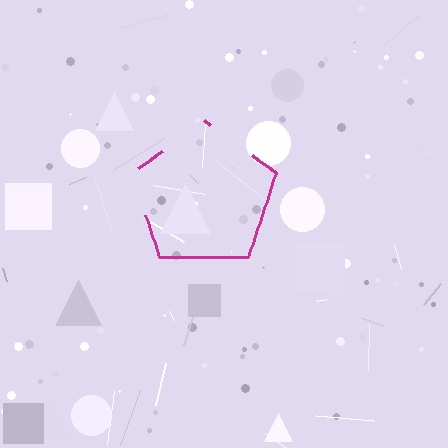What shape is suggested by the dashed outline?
The dashed outline suggests a pentagon.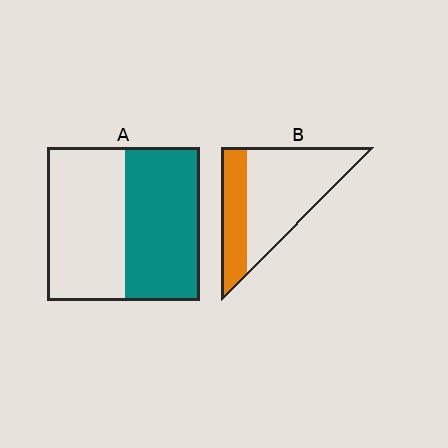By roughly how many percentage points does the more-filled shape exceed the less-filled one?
By roughly 20 percentage points (A over B).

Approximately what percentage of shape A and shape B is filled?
A is approximately 50% and B is approximately 30%.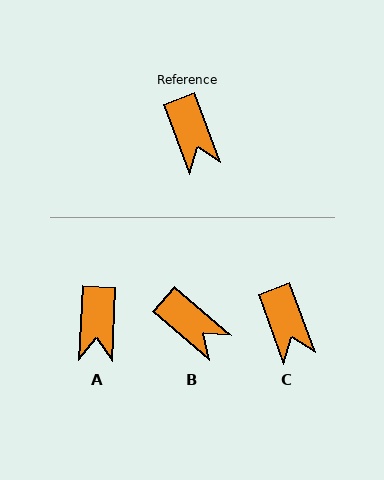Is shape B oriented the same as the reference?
No, it is off by about 29 degrees.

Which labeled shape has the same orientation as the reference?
C.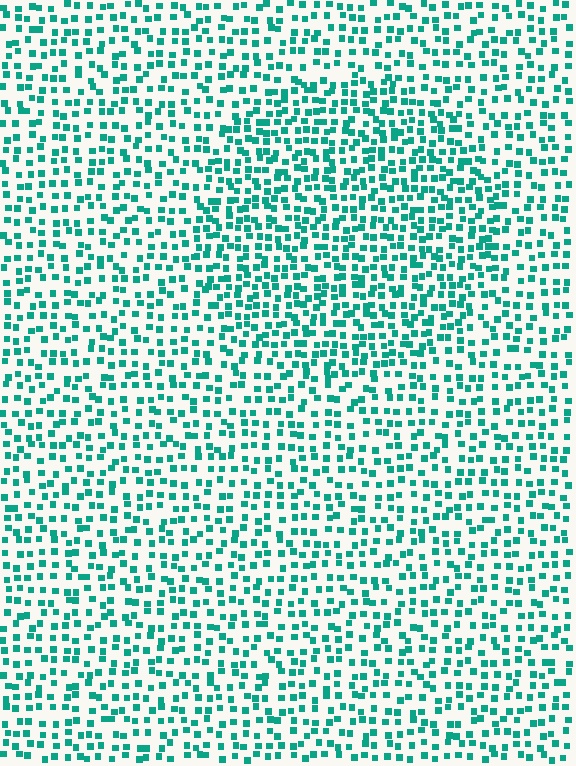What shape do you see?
I see a circle.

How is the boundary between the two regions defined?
The boundary is defined by a change in element density (approximately 1.5x ratio). All elements are the same color, size, and shape.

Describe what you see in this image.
The image contains small teal elements arranged at two different densities. A circle-shaped region is visible where the elements are more densely packed than the surrounding area.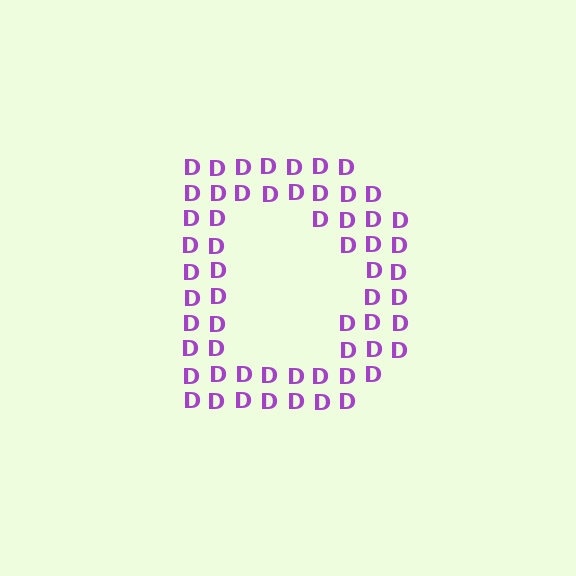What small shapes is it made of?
It is made of small letter D's.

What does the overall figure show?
The overall figure shows the letter D.